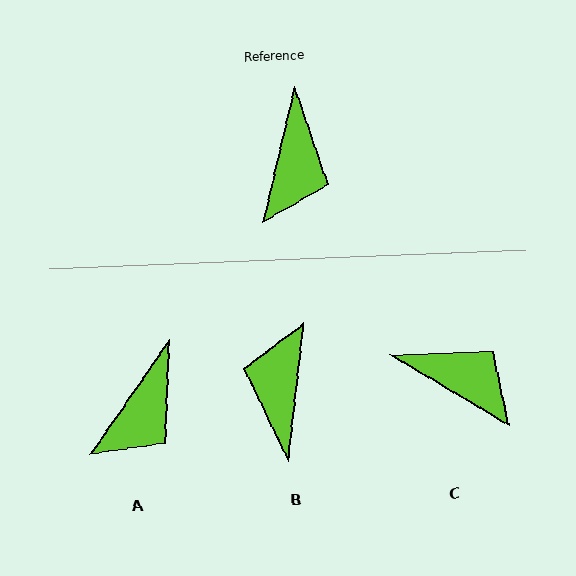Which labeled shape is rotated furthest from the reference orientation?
B, about 173 degrees away.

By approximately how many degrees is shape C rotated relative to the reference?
Approximately 73 degrees counter-clockwise.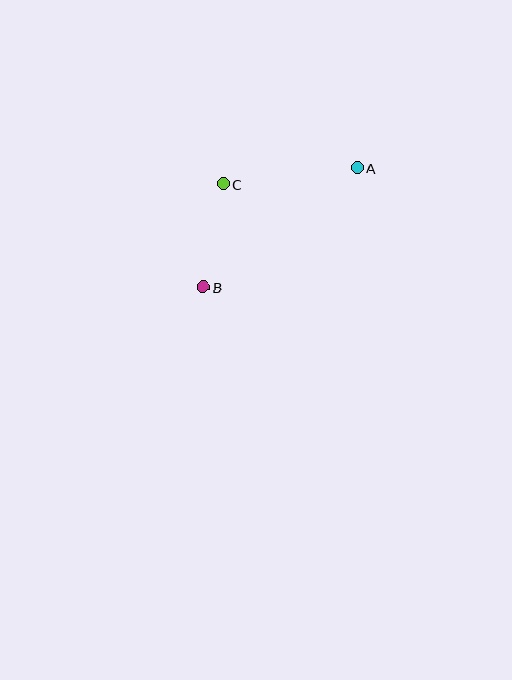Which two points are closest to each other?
Points B and C are closest to each other.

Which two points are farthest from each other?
Points A and B are farthest from each other.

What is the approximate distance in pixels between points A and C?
The distance between A and C is approximately 135 pixels.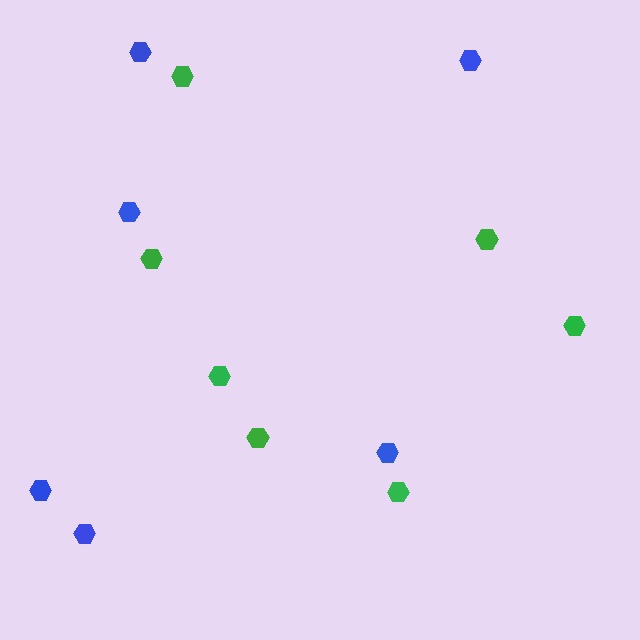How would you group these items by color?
There are 2 groups: one group of blue hexagons (6) and one group of green hexagons (7).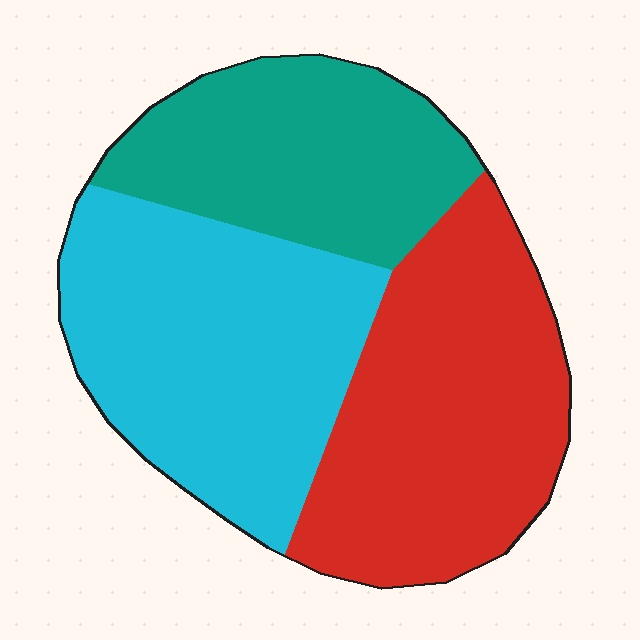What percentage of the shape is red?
Red covers around 35% of the shape.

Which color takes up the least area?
Teal, at roughly 25%.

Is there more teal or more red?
Red.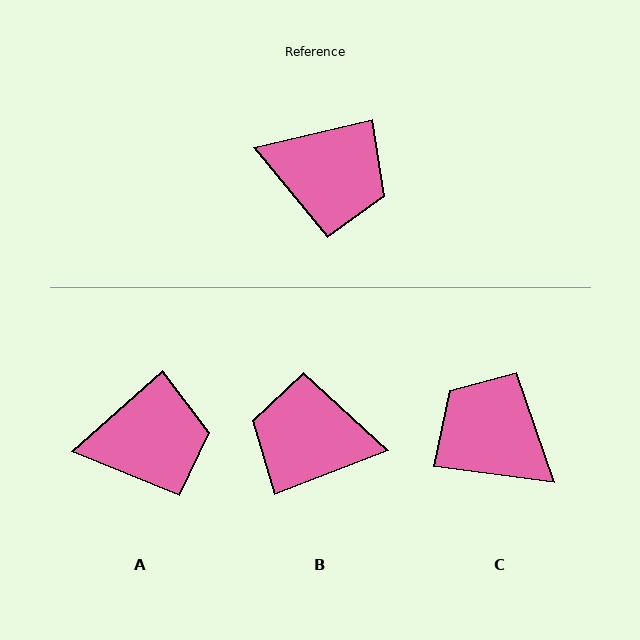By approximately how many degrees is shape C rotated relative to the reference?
Approximately 159 degrees counter-clockwise.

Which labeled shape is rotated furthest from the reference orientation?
B, about 172 degrees away.